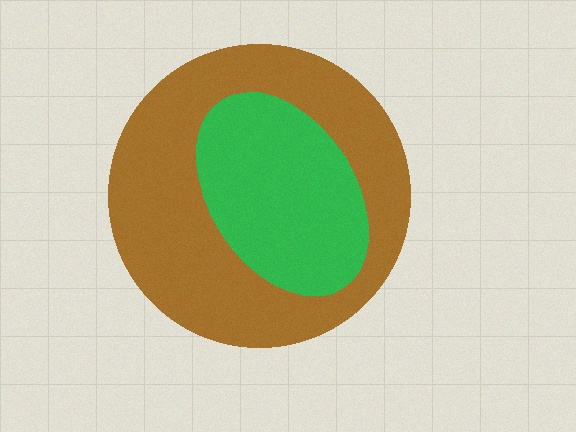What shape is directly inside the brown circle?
The green ellipse.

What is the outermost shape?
The brown circle.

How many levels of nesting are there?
2.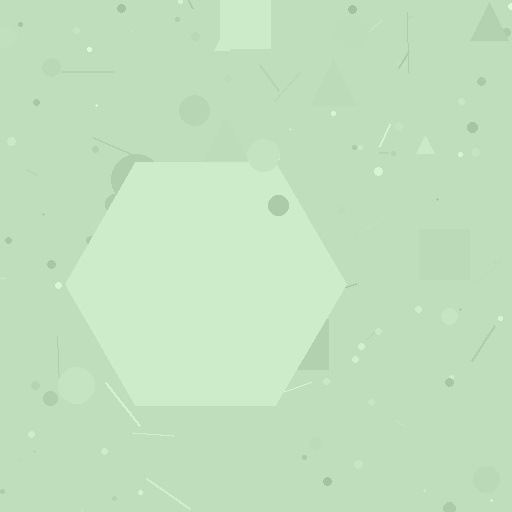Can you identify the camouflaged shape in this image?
The camouflaged shape is a hexagon.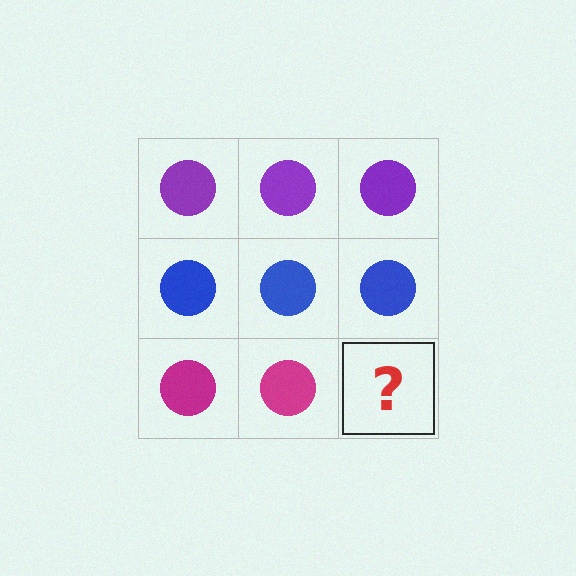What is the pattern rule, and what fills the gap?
The rule is that each row has a consistent color. The gap should be filled with a magenta circle.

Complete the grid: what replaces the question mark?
The question mark should be replaced with a magenta circle.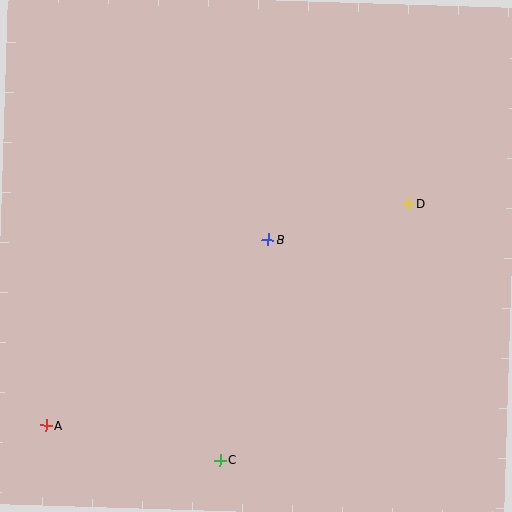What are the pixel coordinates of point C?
Point C is at (220, 460).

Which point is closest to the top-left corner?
Point B is closest to the top-left corner.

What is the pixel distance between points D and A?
The distance between D and A is 425 pixels.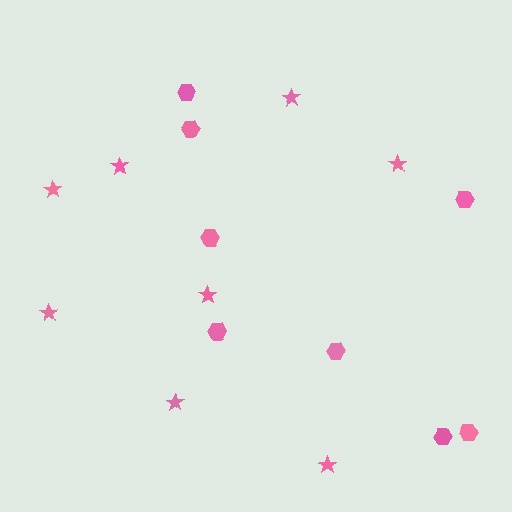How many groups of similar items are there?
There are 2 groups: one group of stars (8) and one group of hexagons (8).